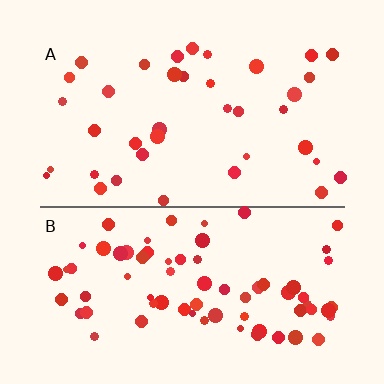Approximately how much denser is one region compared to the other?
Approximately 2.0× — region B over region A.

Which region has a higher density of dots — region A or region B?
B (the bottom).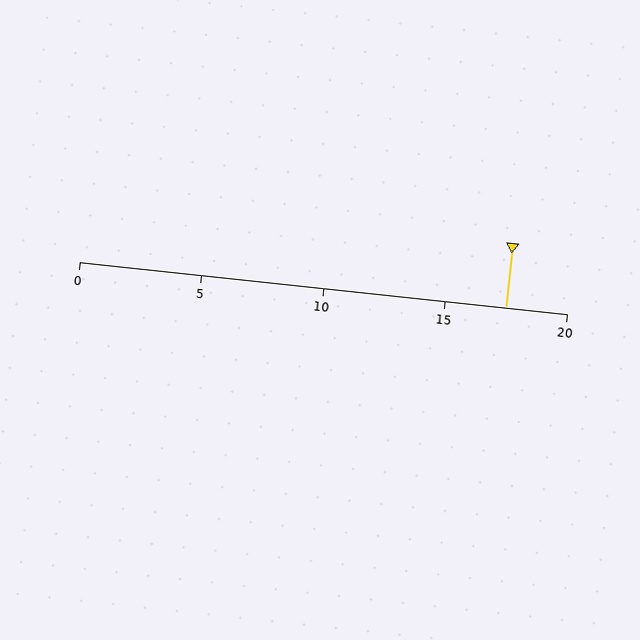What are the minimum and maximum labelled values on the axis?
The axis runs from 0 to 20.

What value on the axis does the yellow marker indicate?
The marker indicates approximately 17.5.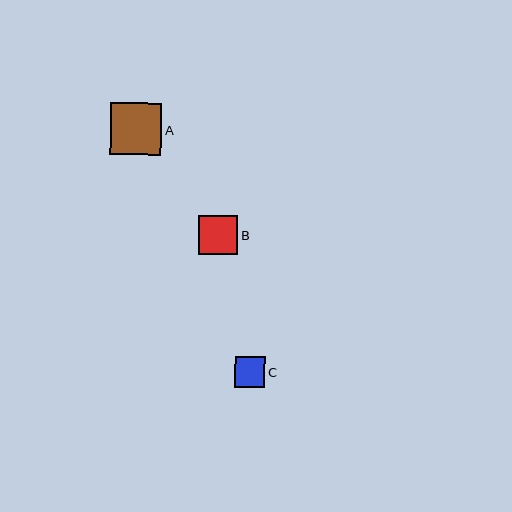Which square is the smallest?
Square C is the smallest with a size of approximately 30 pixels.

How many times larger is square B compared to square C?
Square B is approximately 1.3 times the size of square C.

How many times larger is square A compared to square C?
Square A is approximately 1.7 times the size of square C.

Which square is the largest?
Square A is the largest with a size of approximately 51 pixels.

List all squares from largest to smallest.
From largest to smallest: A, B, C.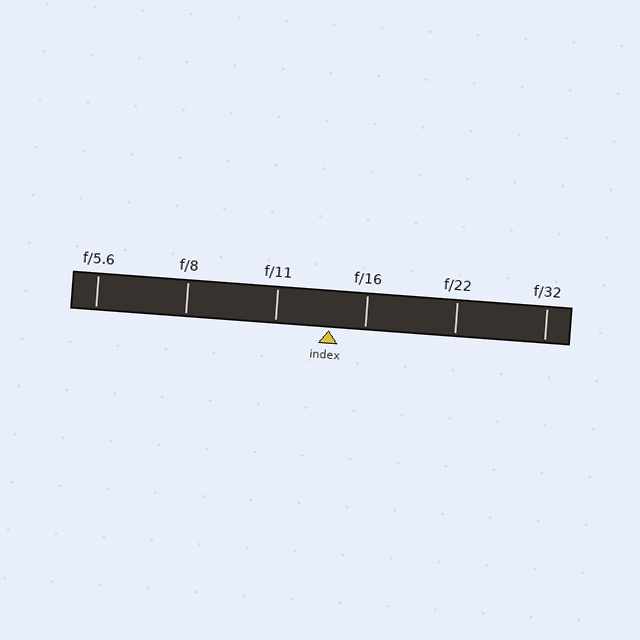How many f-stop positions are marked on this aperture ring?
There are 6 f-stop positions marked.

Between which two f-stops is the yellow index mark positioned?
The index mark is between f/11 and f/16.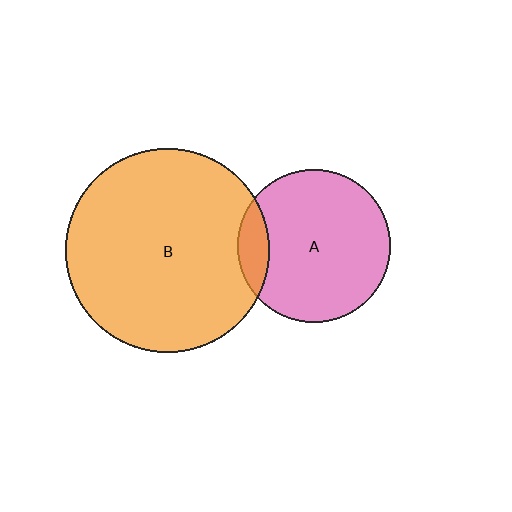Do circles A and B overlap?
Yes.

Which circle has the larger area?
Circle B (orange).